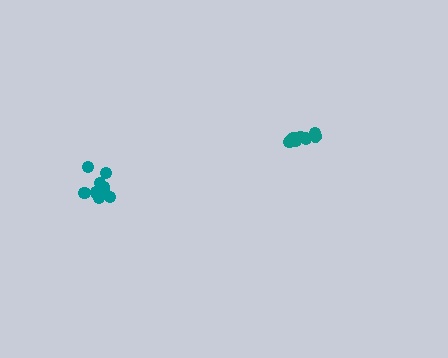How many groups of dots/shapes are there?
There are 2 groups.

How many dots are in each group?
Group 1: 8 dots, Group 2: 10 dots (18 total).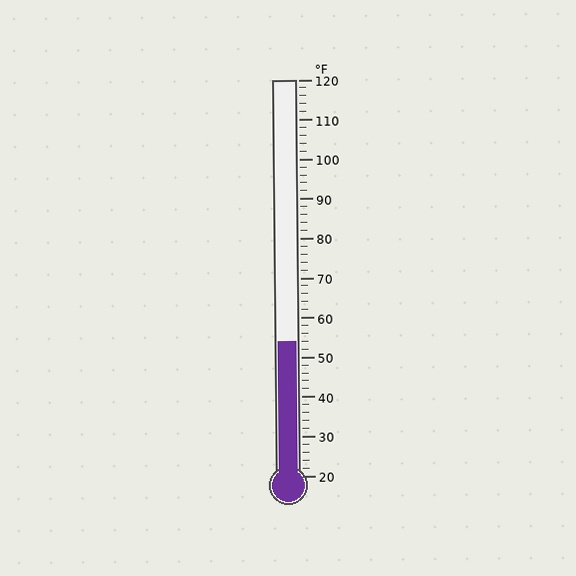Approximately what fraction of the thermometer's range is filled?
The thermometer is filled to approximately 35% of its range.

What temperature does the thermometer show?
The thermometer shows approximately 54°F.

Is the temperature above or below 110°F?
The temperature is below 110°F.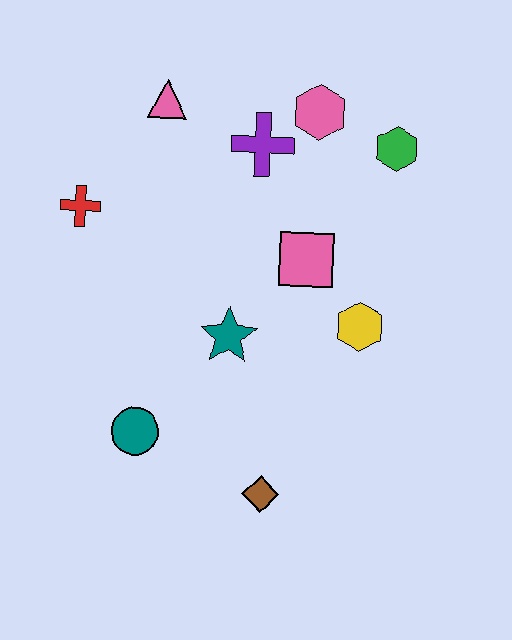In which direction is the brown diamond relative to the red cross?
The brown diamond is below the red cross.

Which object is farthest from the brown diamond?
The pink triangle is farthest from the brown diamond.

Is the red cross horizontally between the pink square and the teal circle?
No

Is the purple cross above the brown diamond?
Yes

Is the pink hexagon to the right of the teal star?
Yes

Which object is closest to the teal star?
The pink square is closest to the teal star.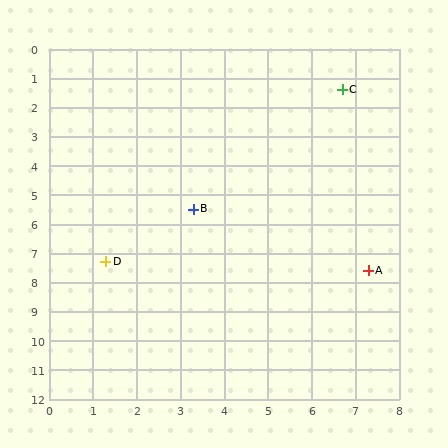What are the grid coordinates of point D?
Point D is at approximately (1.3, 7.3).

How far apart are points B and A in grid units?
Points B and A are about 4.5 grid units apart.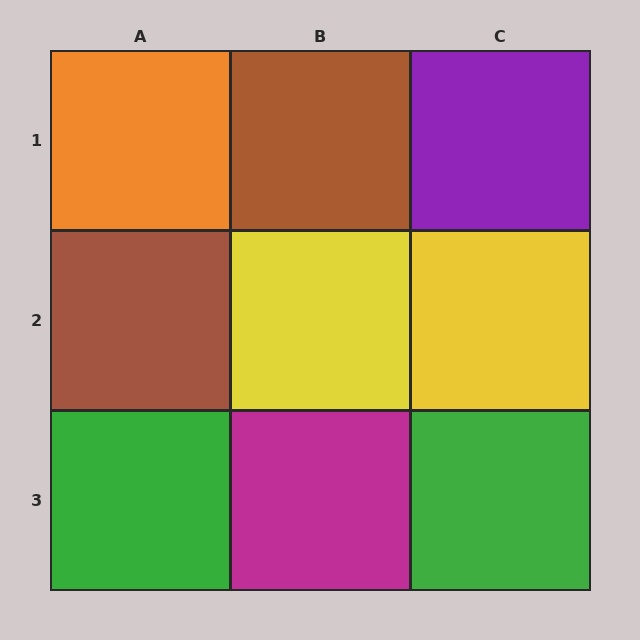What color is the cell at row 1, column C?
Purple.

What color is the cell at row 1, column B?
Brown.